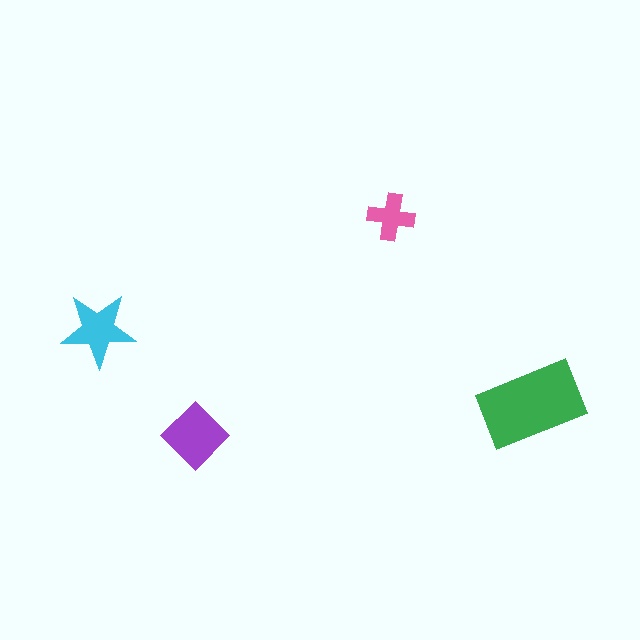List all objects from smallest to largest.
The pink cross, the cyan star, the purple diamond, the green rectangle.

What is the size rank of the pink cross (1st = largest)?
4th.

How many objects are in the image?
There are 4 objects in the image.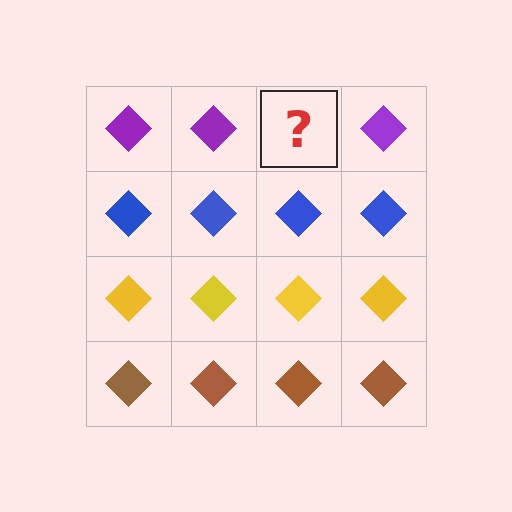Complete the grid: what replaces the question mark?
The question mark should be replaced with a purple diamond.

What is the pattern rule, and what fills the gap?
The rule is that each row has a consistent color. The gap should be filled with a purple diamond.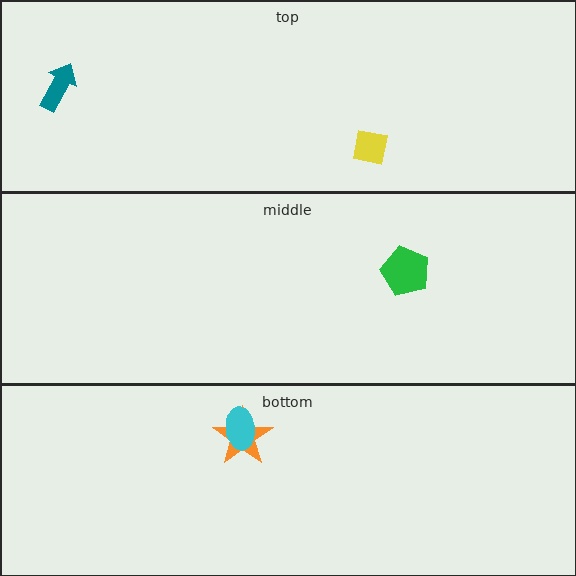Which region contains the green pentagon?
The middle region.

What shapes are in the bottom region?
The orange star, the cyan ellipse.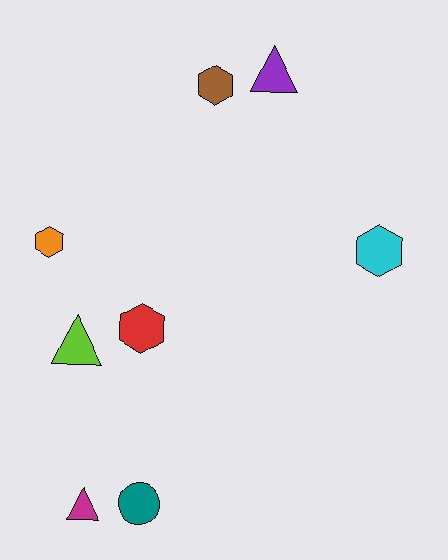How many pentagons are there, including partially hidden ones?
There are no pentagons.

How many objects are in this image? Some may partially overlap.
There are 8 objects.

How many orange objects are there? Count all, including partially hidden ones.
There is 1 orange object.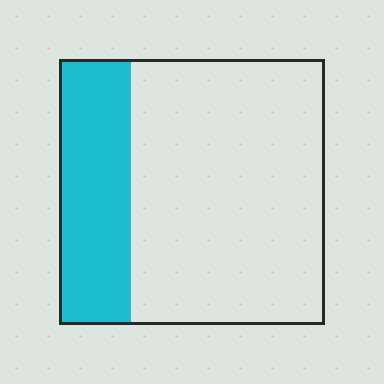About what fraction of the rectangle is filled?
About one quarter (1/4).